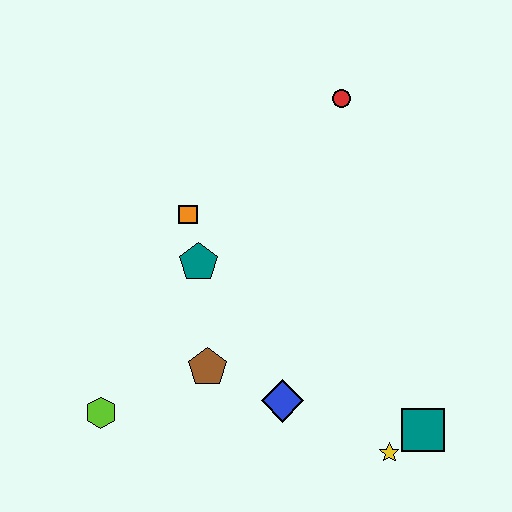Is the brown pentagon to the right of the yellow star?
No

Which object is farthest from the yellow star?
The red circle is farthest from the yellow star.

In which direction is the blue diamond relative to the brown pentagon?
The blue diamond is to the right of the brown pentagon.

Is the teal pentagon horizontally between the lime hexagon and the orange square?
No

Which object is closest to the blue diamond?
The brown pentagon is closest to the blue diamond.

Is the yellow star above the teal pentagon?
No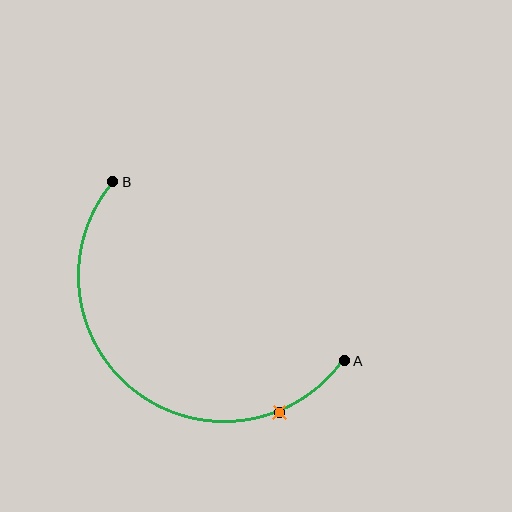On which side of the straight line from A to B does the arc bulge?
The arc bulges below and to the left of the straight line connecting A and B.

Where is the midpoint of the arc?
The arc midpoint is the point on the curve farthest from the straight line joining A and B. It sits below and to the left of that line.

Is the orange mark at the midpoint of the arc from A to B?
No. The orange mark lies on the arc but is closer to endpoint A. The arc midpoint would be at the point on the curve equidistant along the arc from both A and B.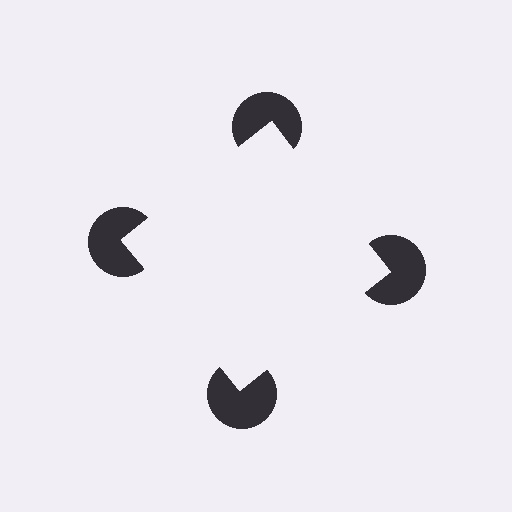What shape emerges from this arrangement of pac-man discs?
An illusory square — its edges are inferred from the aligned wedge cuts in the pac-man discs, not physically drawn.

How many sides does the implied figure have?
4 sides.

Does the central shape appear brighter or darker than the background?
It typically appears slightly brighter than the background, even though no actual brightness change is drawn.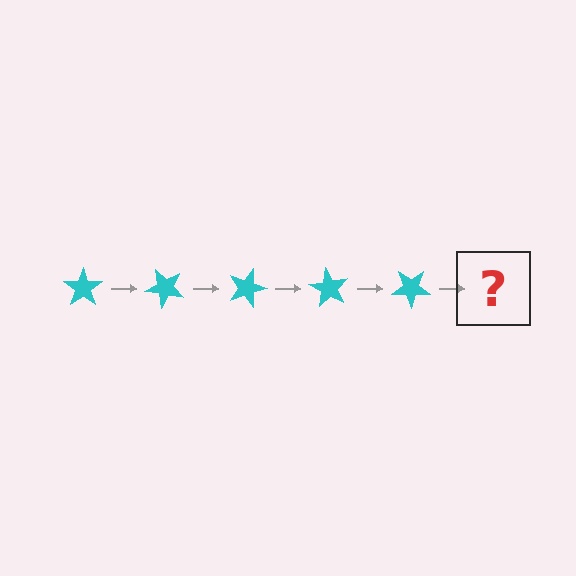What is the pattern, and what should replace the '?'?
The pattern is that the star rotates 45 degrees each step. The '?' should be a cyan star rotated 225 degrees.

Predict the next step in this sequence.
The next step is a cyan star rotated 225 degrees.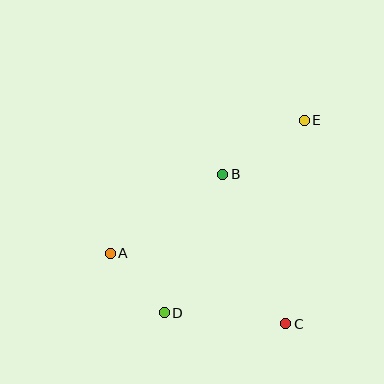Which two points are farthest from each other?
Points D and E are farthest from each other.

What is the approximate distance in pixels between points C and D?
The distance between C and D is approximately 122 pixels.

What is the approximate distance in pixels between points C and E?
The distance between C and E is approximately 204 pixels.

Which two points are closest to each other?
Points A and D are closest to each other.